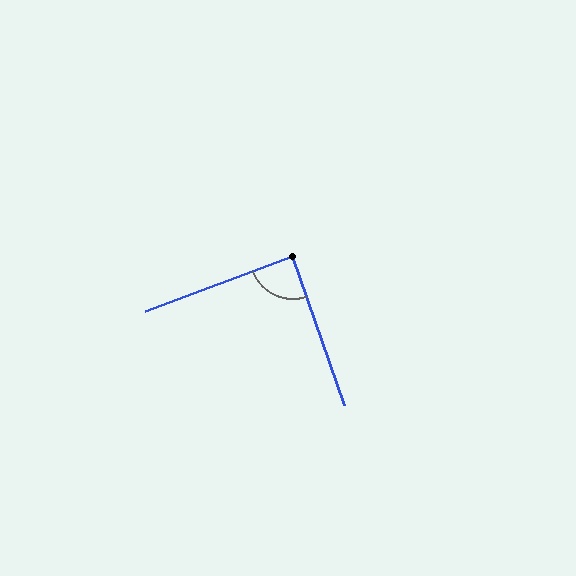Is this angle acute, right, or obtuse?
It is approximately a right angle.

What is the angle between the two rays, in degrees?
Approximately 88 degrees.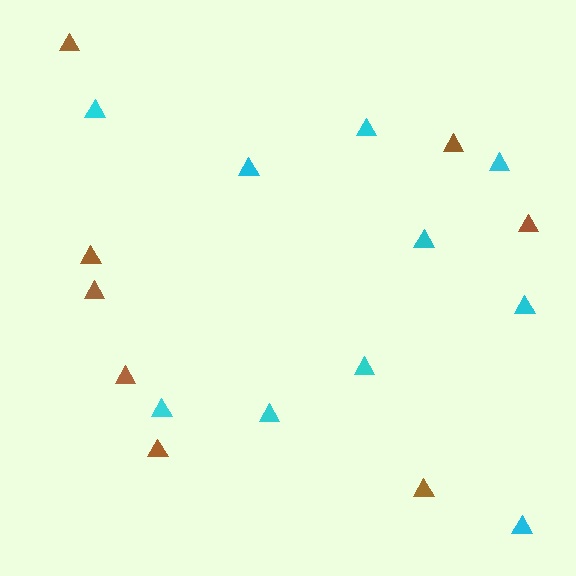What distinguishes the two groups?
There are 2 groups: one group of brown triangles (8) and one group of cyan triangles (10).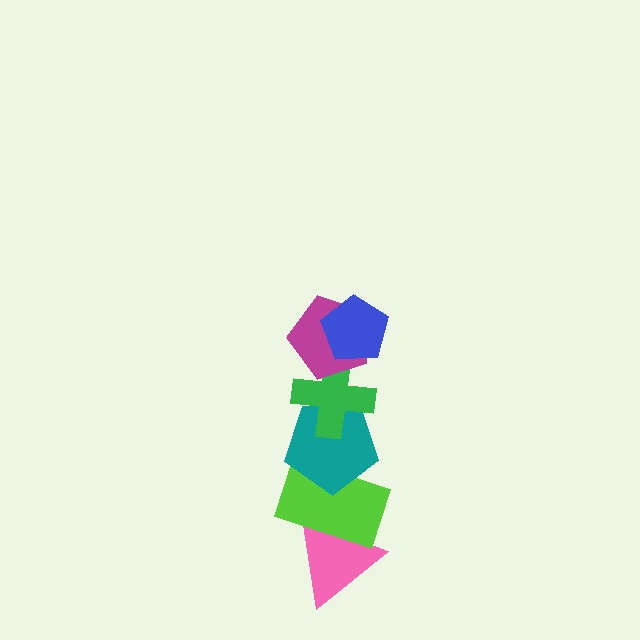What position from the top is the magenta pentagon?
The magenta pentagon is 2nd from the top.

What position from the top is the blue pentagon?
The blue pentagon is 1st from the top.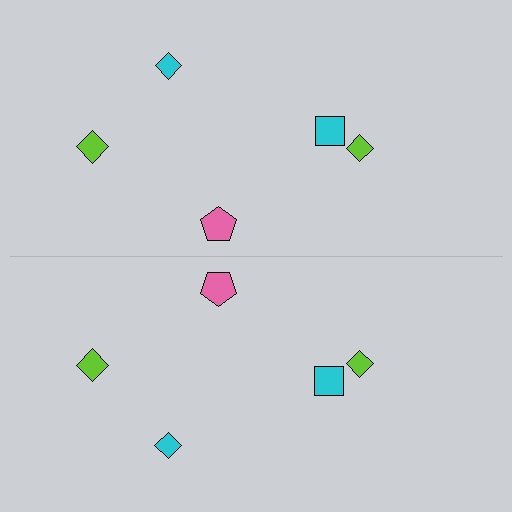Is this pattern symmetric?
Yes, this pattern has bilateral (reflection) symmetry.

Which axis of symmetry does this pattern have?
The pattern has a horizontal axis of symmetry running through the center of the image.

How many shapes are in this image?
There are 10 shapes in this image.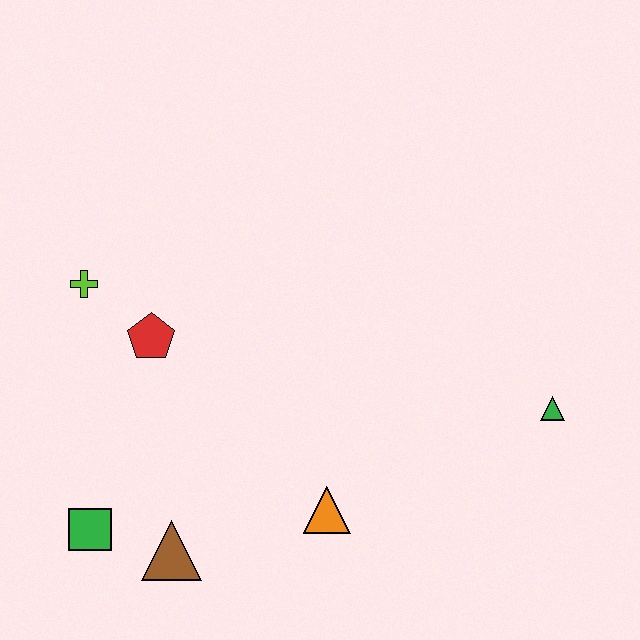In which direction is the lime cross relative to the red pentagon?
The lime cross is to the left of the red pentagon.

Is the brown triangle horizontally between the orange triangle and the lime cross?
Yes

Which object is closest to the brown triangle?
The green square is closest to the brown triangle.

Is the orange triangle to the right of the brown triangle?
Yes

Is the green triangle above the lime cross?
No